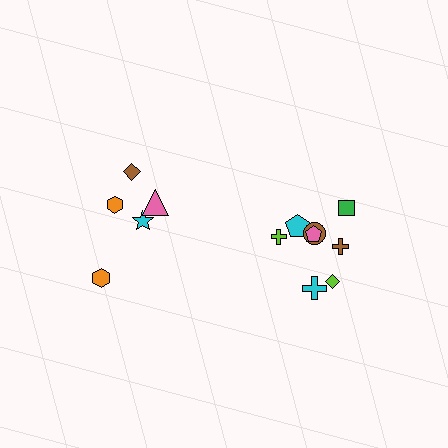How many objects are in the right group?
There are 8 objects.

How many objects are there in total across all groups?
There are 13 objects.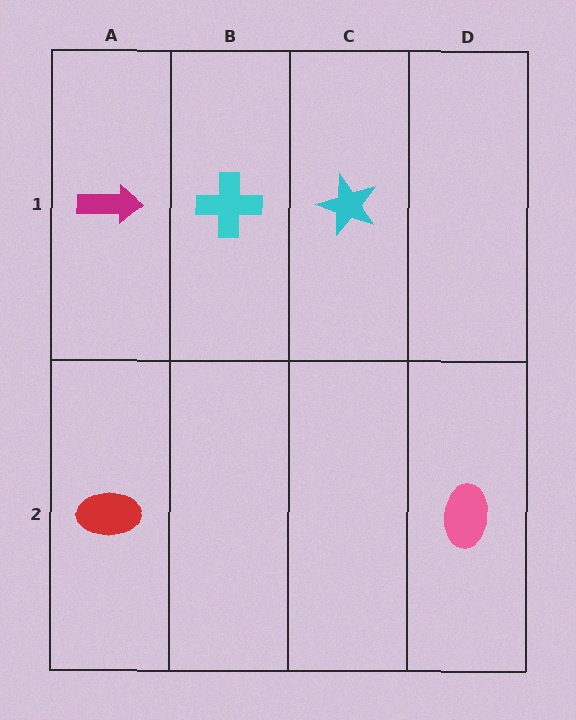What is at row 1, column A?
A magenta arrow.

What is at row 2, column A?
A red ellipse.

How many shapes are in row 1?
3 shapes.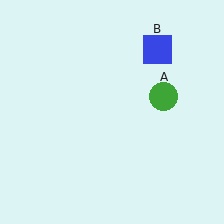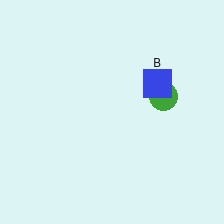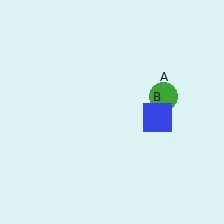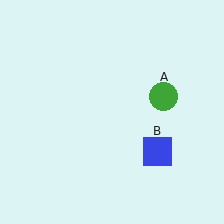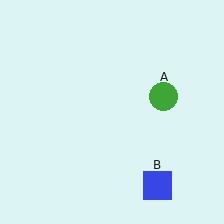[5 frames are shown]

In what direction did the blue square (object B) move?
The blue square (object B) moved down.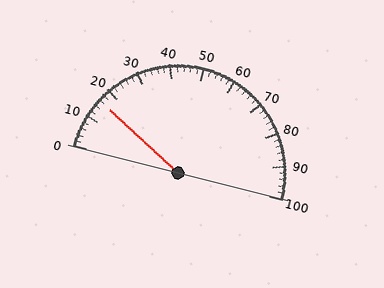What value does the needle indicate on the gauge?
The needle indicates approximately 16.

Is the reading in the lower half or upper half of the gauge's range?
The reading is in the lower half of the range (0 to 100).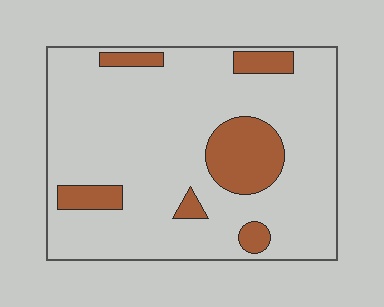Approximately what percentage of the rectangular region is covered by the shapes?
Approximately 15%.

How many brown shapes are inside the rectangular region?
6.